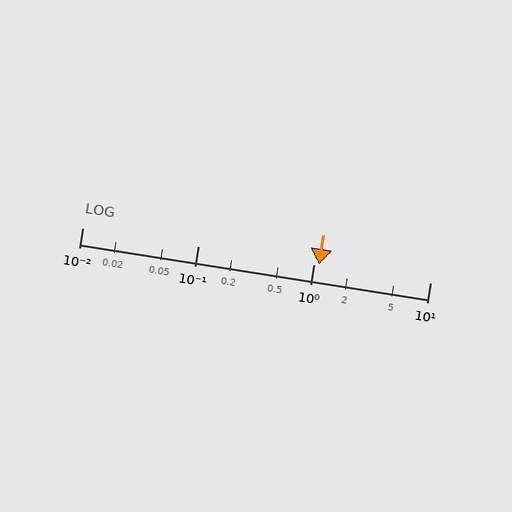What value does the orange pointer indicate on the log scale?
The pointer indicates approximately 1.1.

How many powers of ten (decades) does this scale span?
The scale spans 3 decades, from 0.01 to 10.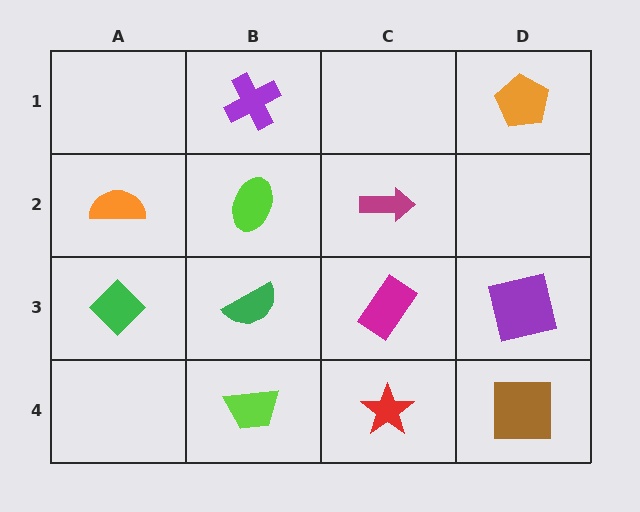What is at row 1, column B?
A purple cross.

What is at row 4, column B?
A lime trapezoid.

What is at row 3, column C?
A magenta rectangle.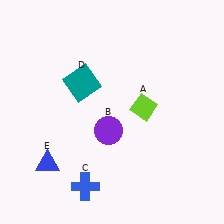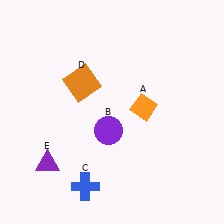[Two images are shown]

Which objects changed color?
A changed from lime to orange. D changed from teal to orange. E changed from blue to purple.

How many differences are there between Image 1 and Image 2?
There are 3 differences between the two images.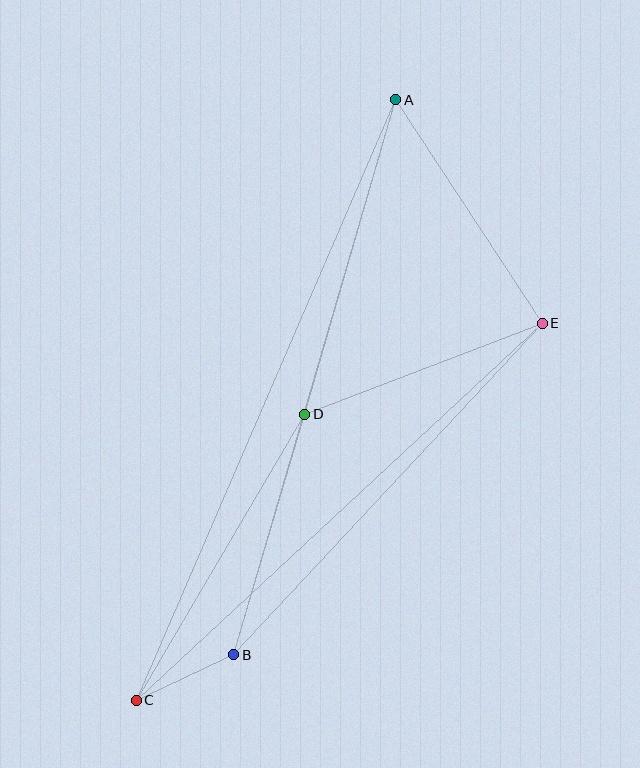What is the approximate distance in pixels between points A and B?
The distance between A and B is approximately 578 pixels.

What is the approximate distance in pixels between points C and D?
The distance between C and D is approximately 332 pixels.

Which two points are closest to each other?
Points B and C are closest to each other.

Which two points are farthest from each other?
Points A and C are farthest from each other.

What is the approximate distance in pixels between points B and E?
The distance between B and E is approximately 453 pixels.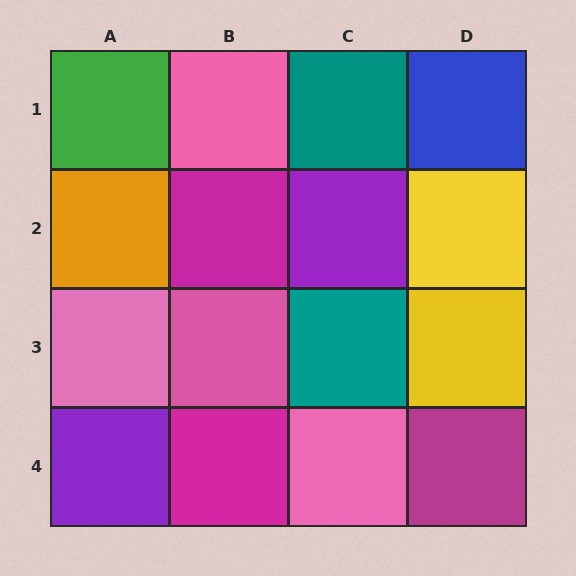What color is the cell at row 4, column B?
Magenta.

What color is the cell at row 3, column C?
Teal.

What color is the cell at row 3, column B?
Pink.